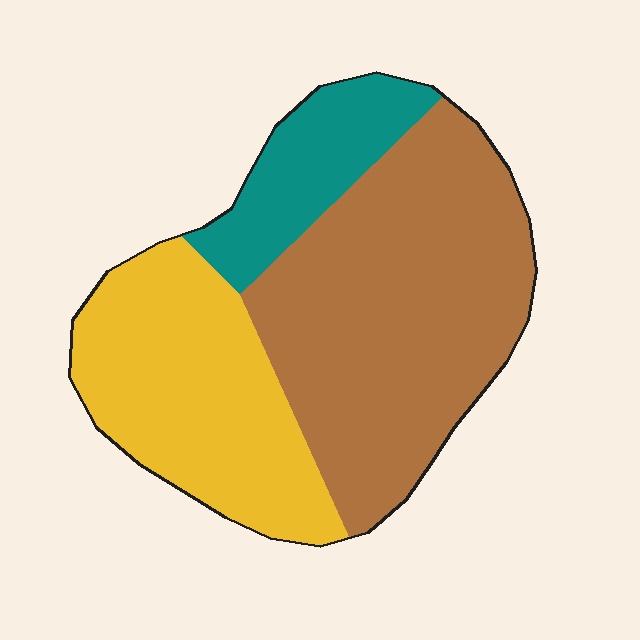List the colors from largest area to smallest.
From largest to smallest: brown, yellow, teal.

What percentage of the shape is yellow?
Yellow covers about 35% of the shape.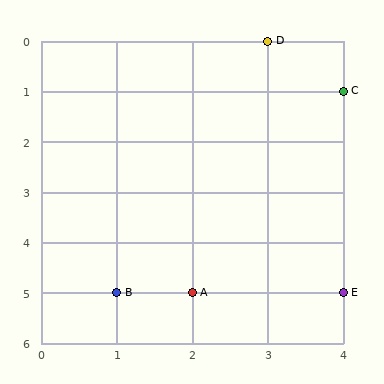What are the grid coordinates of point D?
Point D is at grid coordinates (3, 0).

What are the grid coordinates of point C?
Point C is at grid coordinates (4, 1).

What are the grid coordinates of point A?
Point A is at grid coordinates (2, 5).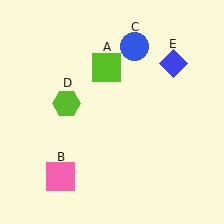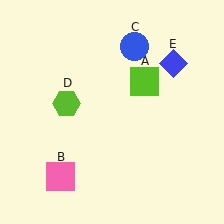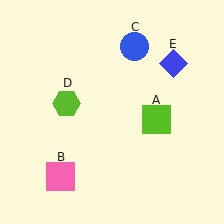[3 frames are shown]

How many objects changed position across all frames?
1 object changed position: lime square (object A).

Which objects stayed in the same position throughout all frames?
Pink square (object B) and blue circle (object C) and lime hexagon (object D) and blue diamond (object E) remained stationary.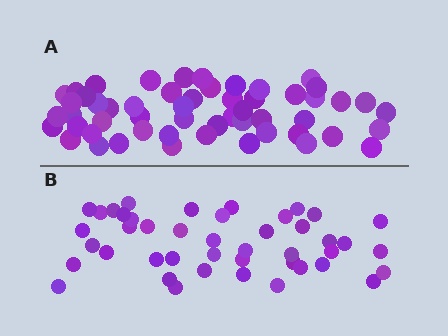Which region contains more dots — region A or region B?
Region A (the top region) has more dots.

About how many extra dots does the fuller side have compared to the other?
Region A has roughly 10 or so more dots than region B.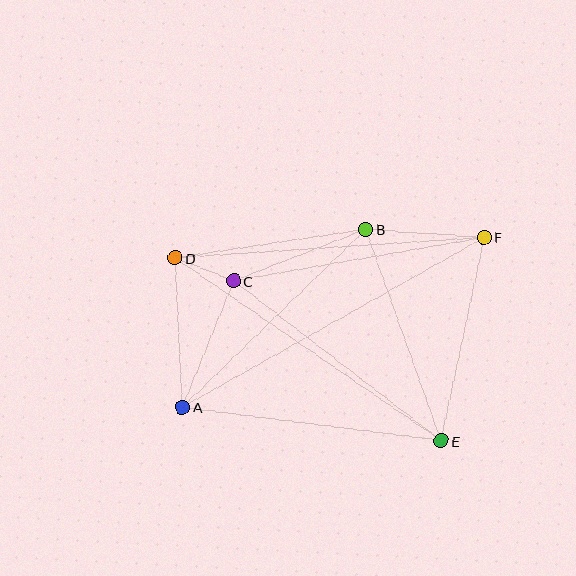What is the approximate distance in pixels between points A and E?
The distance between A and E is approximately 261 pixels.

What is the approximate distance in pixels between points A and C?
The distance between A and C is approximately 136 pixels.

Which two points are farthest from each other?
Points A and F are farthest from each other.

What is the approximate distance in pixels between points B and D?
The distance between B and D is approximately 193 pixels.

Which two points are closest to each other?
Points C and D are closest to each other.